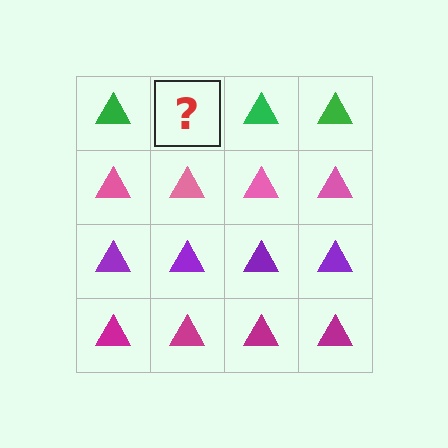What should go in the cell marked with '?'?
The missing cell should contain a green triangle.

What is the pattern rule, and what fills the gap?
The rule is that each row has a consistent color. The gap should be filled with a green triangle.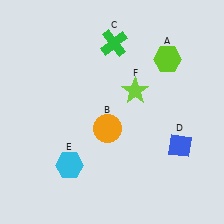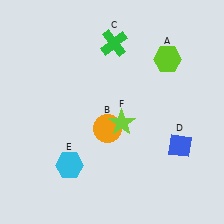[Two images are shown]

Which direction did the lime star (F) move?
The lime star (F) moved down.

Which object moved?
The lime star (F) moved down.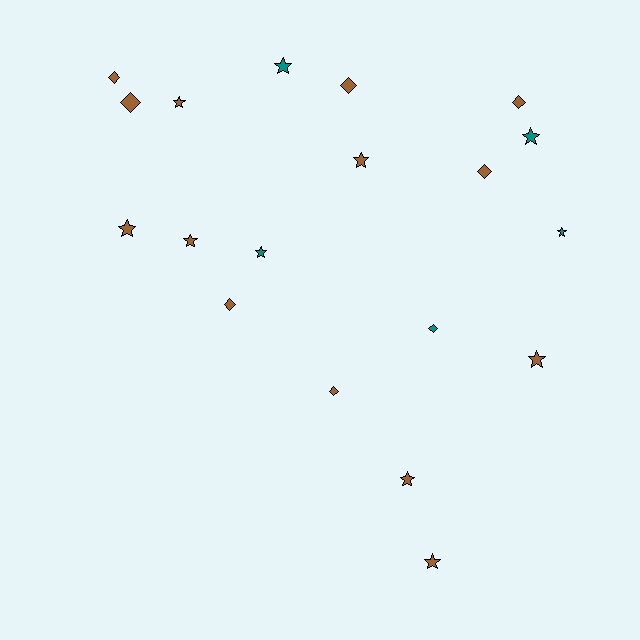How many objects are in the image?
There are 19 objects.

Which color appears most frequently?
Brown, with 14 objects.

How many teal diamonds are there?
There is 1 teal diamond.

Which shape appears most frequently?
Star, with 11 objects.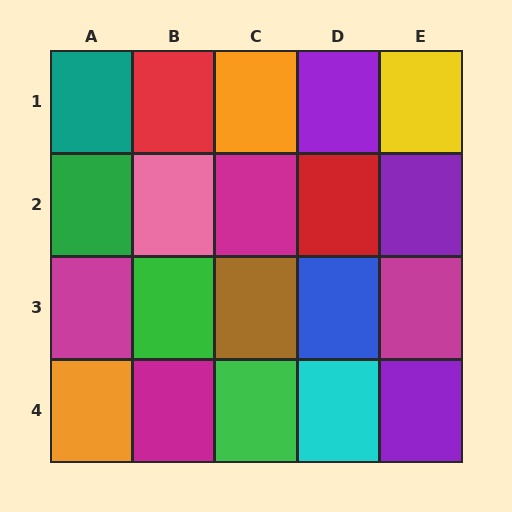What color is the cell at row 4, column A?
Orange.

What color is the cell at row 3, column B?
Green.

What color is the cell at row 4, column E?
Purple.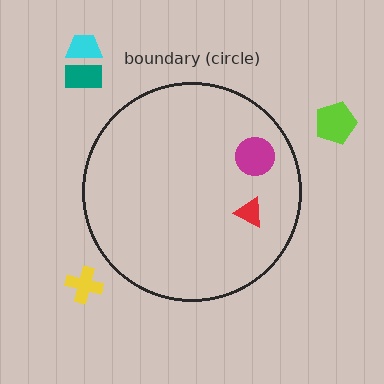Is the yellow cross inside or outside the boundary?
Outside.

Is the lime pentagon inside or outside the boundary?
Outside.